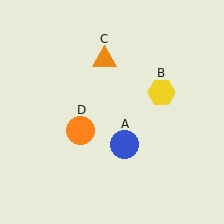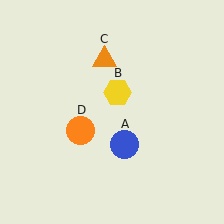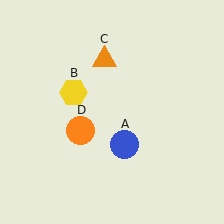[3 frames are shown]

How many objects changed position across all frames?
1 object changed position: yellow hexagon (object B).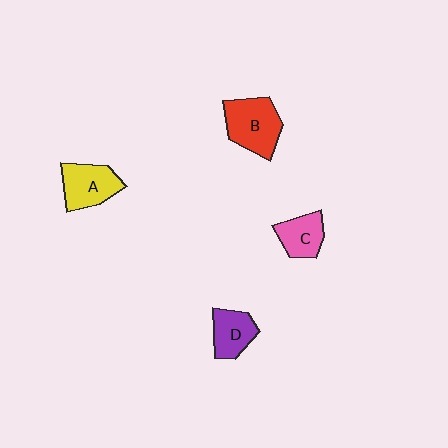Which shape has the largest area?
Shape B (red).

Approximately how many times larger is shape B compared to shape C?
Approximately 1.5 times.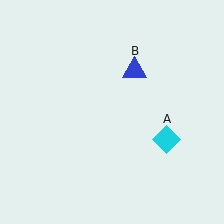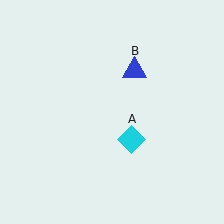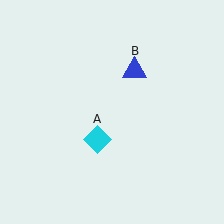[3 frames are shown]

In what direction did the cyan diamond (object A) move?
The cyan diamond (object A) moved left.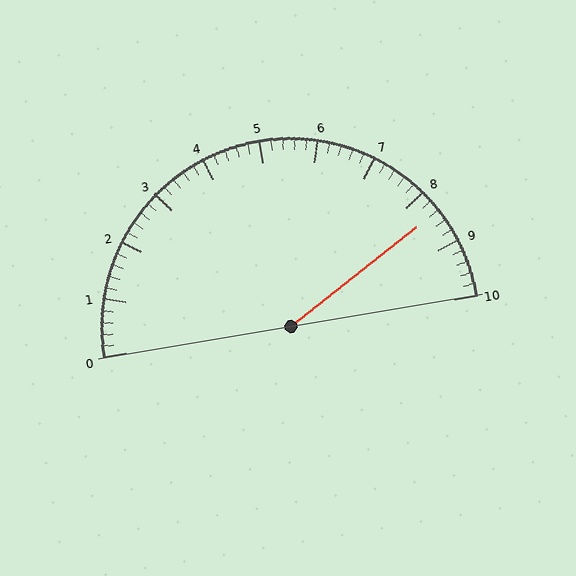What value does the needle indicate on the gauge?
The needle indicates approximately 8.4.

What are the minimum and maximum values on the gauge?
The gauge ranges from 0 to 10.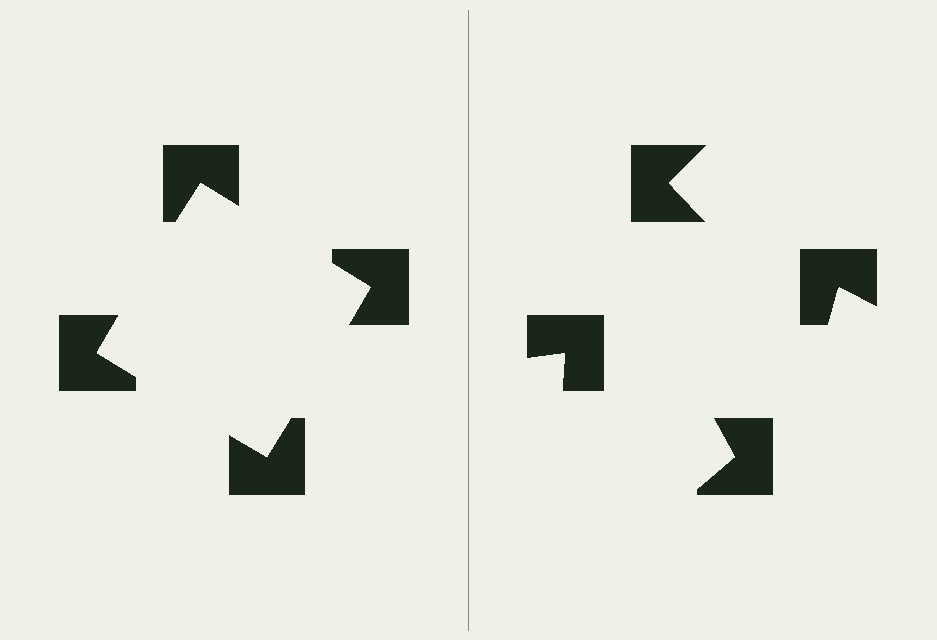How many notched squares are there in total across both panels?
8 — 4 on each side.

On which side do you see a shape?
An illusory square appears on the left side. On the right side the wedge cuts are rotated, so no coherent shape forms.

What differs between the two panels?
The notched squares are positioned identically on both sides; only the wedge orientations differ. On the left they align to a square; on the right they are misaligned.